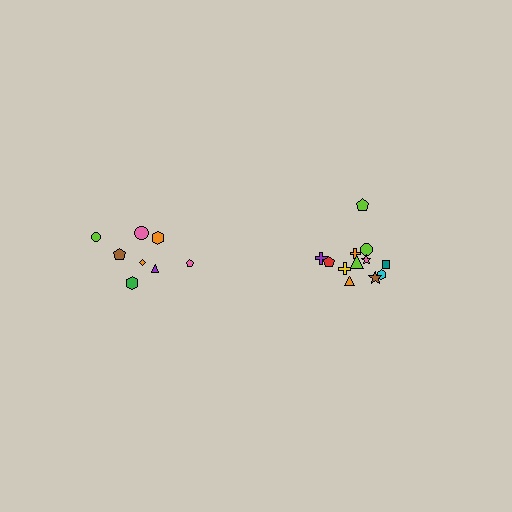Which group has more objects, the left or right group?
The right group.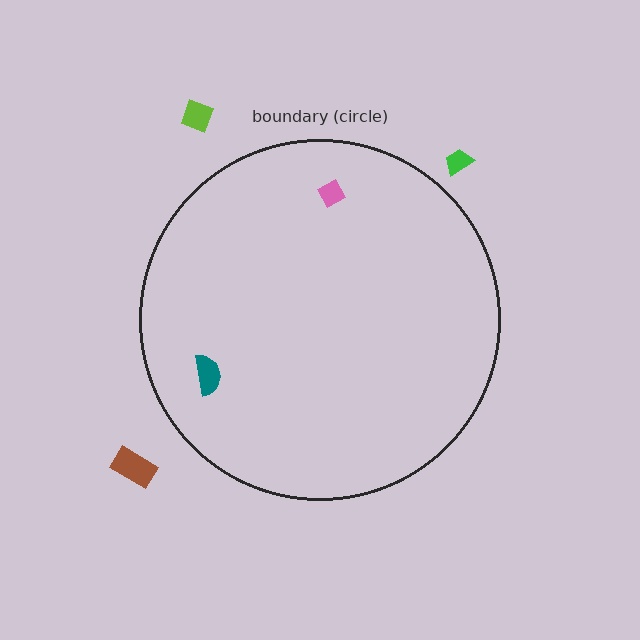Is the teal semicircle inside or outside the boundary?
Inside.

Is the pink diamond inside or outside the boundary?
Inside.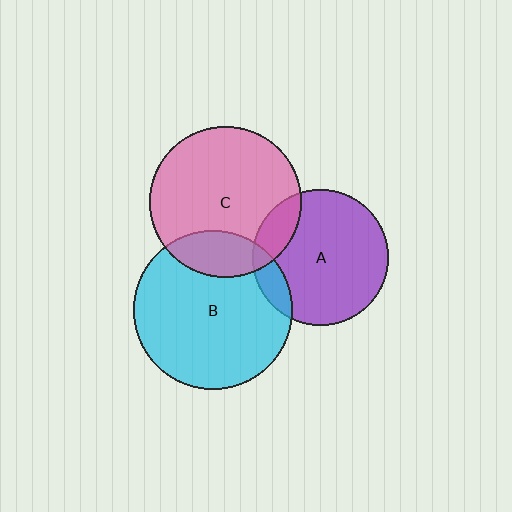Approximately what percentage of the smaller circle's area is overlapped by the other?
Approximately 15%.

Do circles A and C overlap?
Yes.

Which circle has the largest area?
Circle B (cyan).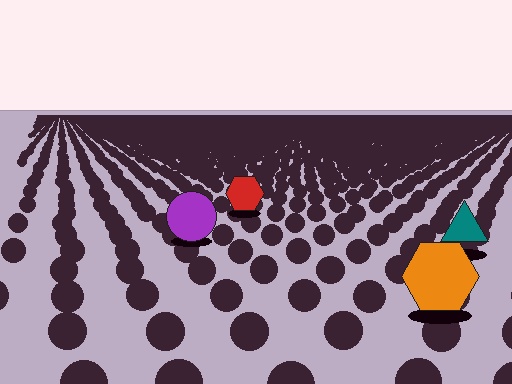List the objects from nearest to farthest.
From nearest to farthest: the orange hexagon, the teal triangle, the purple circle, the red hexagon.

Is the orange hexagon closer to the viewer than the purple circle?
Yes. The orange hexagon is closer — you can tell from the texture gradient: the ground texture is coarser near it.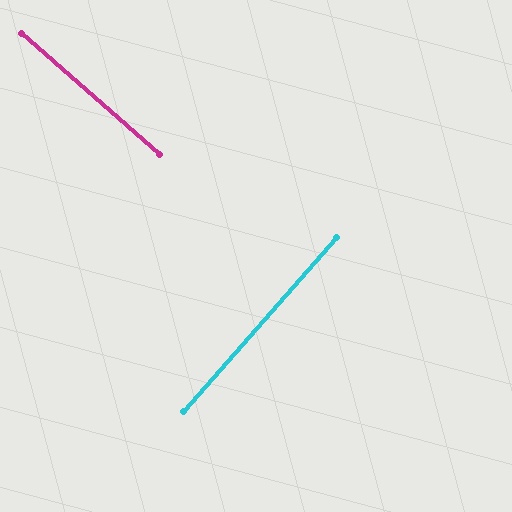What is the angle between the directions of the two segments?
Approximately 90 degrees.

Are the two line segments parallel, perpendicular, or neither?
Perpendicular — they meet at approximately 90°.